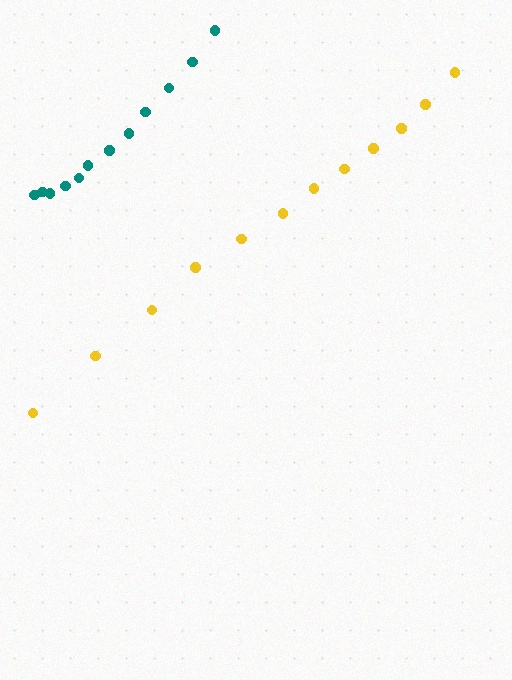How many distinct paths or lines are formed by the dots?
There are 2 distinct paths.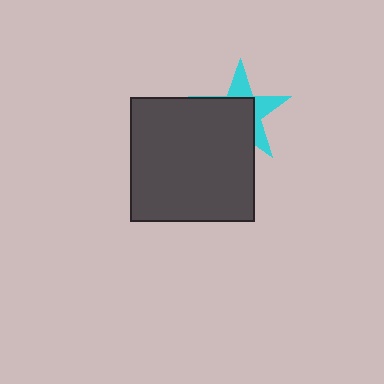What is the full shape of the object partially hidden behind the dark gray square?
The partially hidden object is a cyan star.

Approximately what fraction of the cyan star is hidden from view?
Roughly 59% of the cyan star is hidden behind the dark gray square.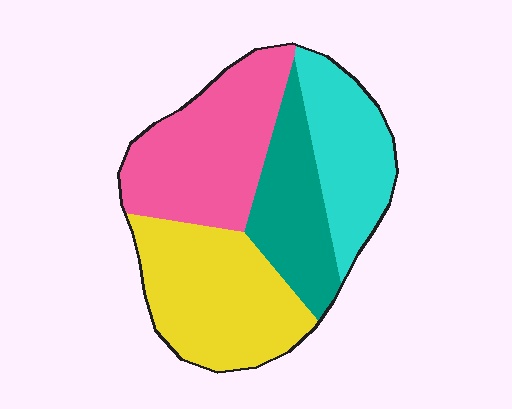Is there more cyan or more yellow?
Yellow.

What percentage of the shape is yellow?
Yellow covers 30% of the shape.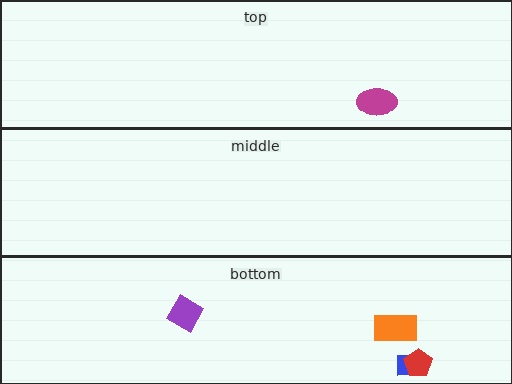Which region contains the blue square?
The bottom region.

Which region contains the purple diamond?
The bottom region.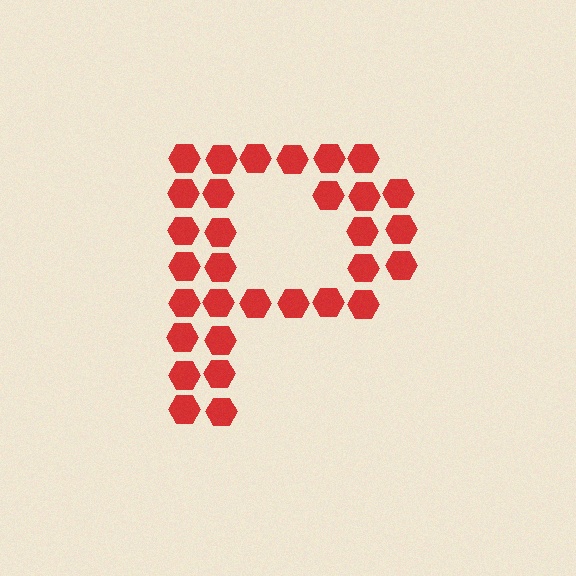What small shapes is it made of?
It is made of small hexagons.